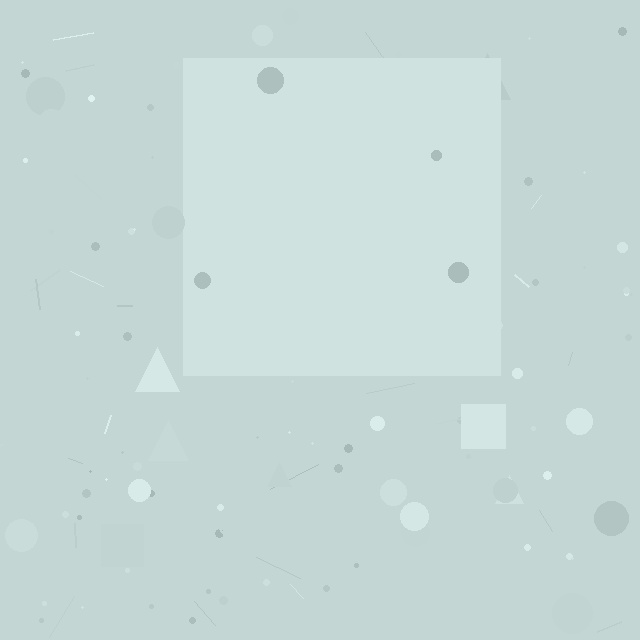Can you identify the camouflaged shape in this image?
The camouflaged shape is a square.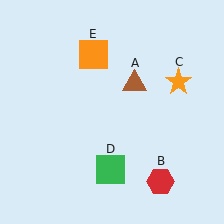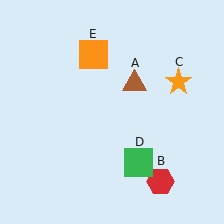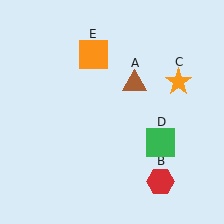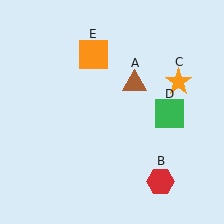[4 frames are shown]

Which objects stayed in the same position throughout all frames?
Brown triangle (object A) and red hexagon (object B) and orange star (object C) and orange square (object E) remained stationary.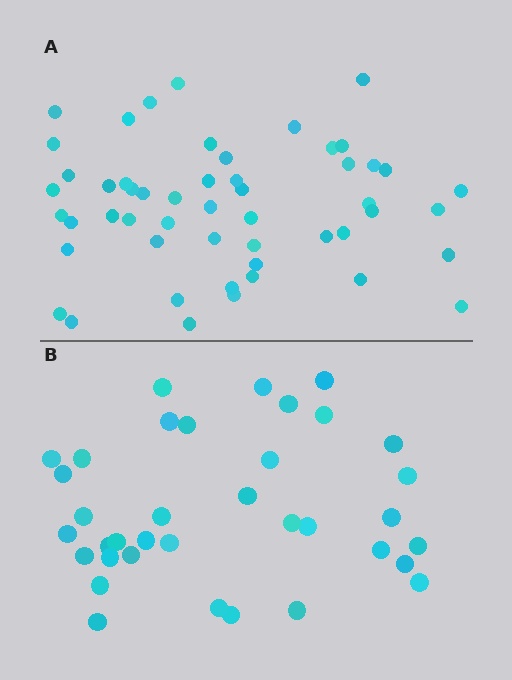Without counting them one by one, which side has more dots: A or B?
Region A (the top region) has more dots.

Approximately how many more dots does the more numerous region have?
Region A has approximately 15 more dots than region B.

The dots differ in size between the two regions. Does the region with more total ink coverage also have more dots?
No. Region B has more total ink coverage because its dots are larger, but region A actually contains more individual dots. Total area can be misleading — the number of items is what matters here.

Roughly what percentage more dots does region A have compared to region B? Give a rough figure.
About 45% more.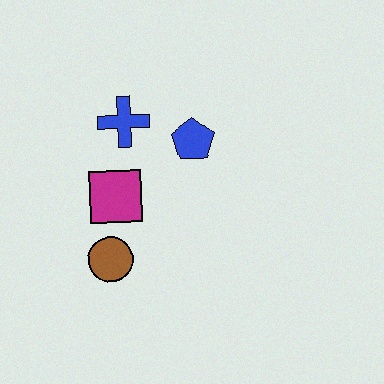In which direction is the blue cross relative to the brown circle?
The blue cross is above the brown circle.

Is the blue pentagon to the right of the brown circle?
Yes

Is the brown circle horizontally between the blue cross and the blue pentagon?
No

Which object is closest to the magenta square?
The brown circle is closest to the magenta square.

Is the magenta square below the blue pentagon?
Yes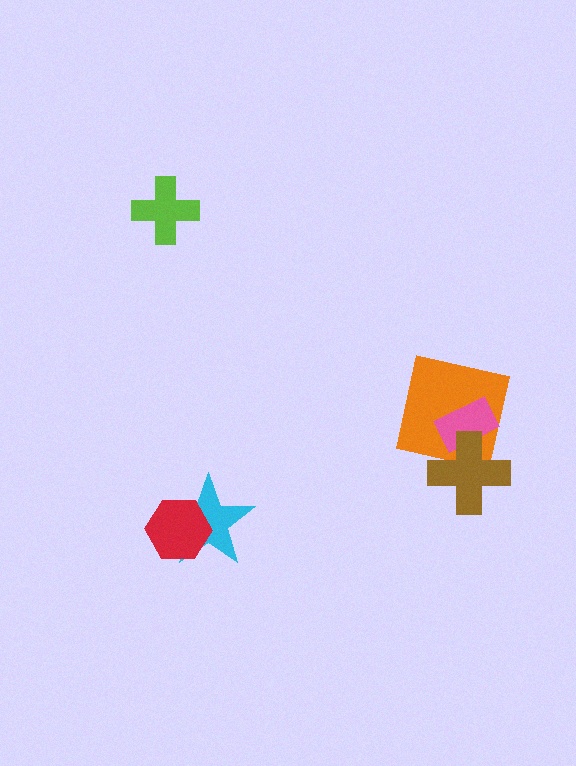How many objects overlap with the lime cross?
0 objects overlap with the lime cross.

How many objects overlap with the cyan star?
1 object overlaps with the cyan star.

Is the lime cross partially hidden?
No, no other shape covers it.